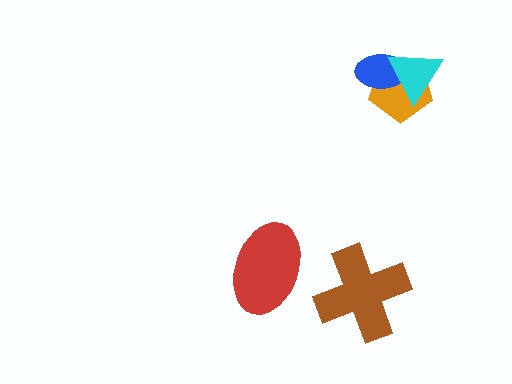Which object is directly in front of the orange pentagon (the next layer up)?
The blue ellipse is directly in front of the orange pentagon.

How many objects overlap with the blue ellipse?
2 objects overlap with the blue ellipse.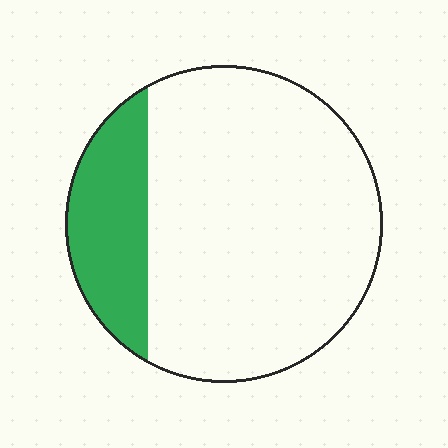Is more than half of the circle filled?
No.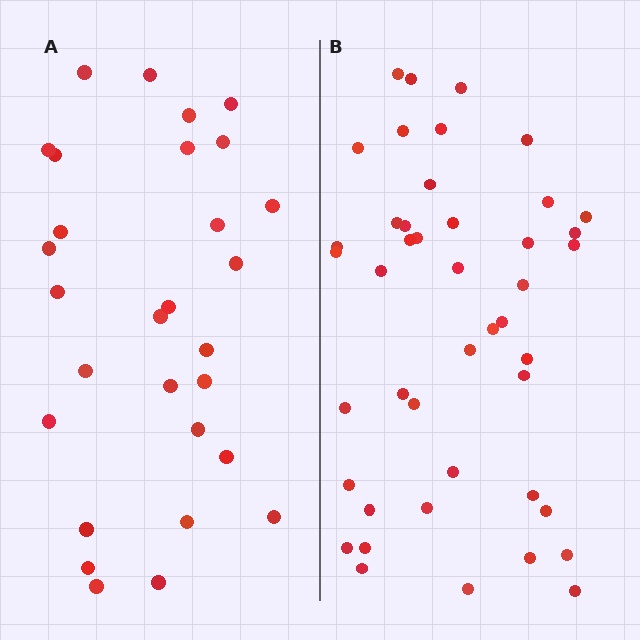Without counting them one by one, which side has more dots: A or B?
Region B (the right region) has more dots.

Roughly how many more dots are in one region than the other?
Region B has approximately 15 more dots than region A.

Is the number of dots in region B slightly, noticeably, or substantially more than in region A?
Region B has substantially more. The ratio is roughly 1.5 to 1.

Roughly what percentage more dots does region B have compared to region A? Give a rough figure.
About 50% more.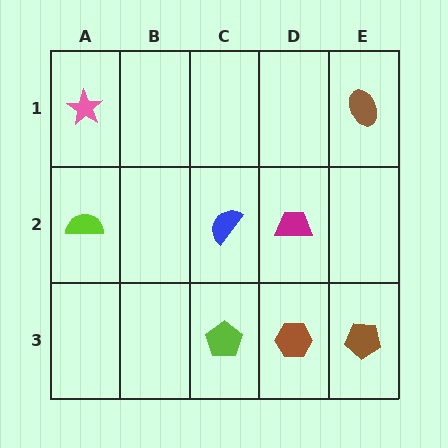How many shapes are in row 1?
2 shapes.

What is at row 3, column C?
A lime pentagon.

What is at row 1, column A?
A pink star.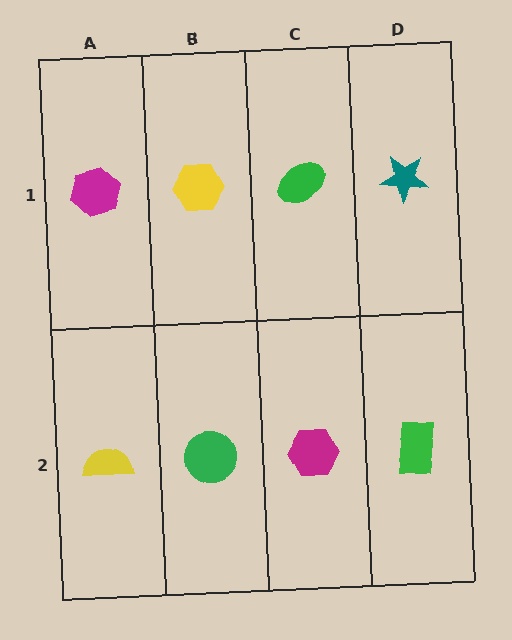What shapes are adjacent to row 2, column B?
A yellow hexagon (row 1, column B), a yellow semicircle (row 2, column A), a magenta hexagon (row 2, column C).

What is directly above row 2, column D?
A teal star.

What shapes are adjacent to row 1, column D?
A green rectangle (row 2, column D), a green ellipse (row 1, column C).